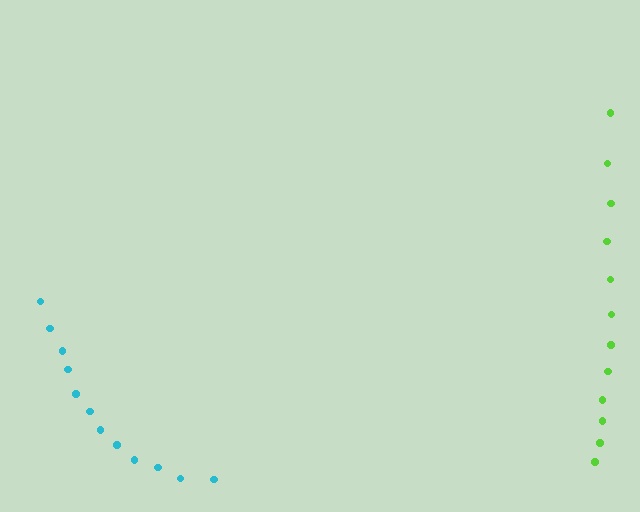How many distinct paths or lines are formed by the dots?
There are 2 distinct paths.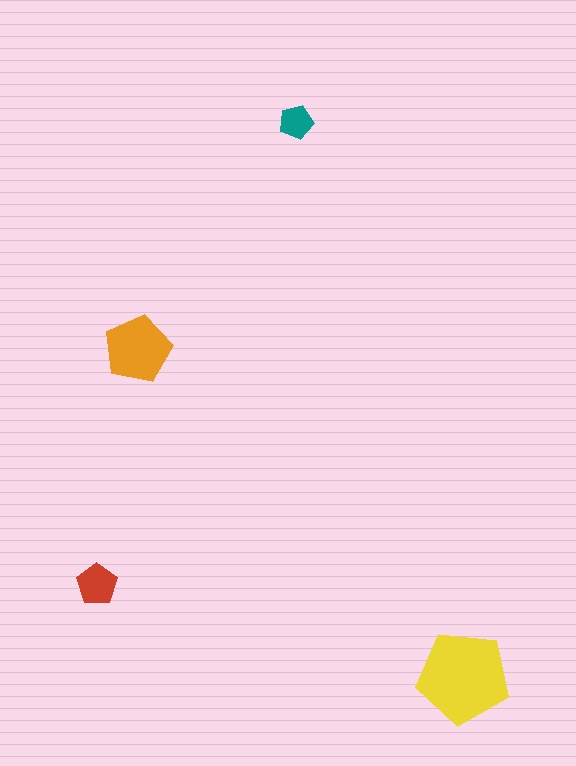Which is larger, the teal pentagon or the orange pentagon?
The orange one.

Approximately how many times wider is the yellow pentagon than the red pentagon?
About 2.5 times wider.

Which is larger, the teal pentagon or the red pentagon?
The red one.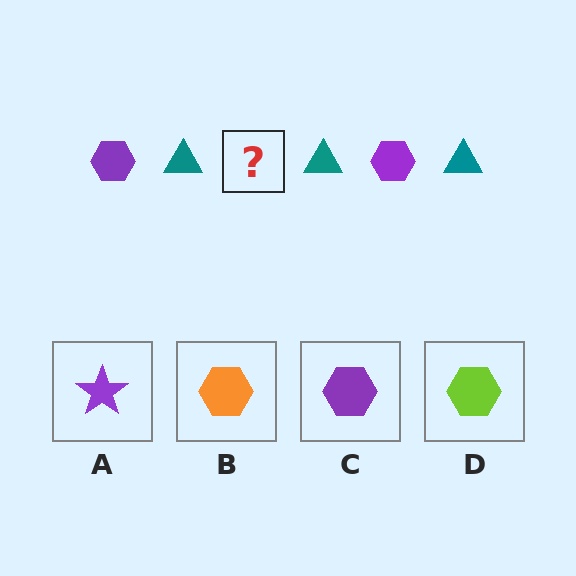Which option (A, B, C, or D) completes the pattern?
C.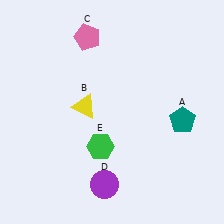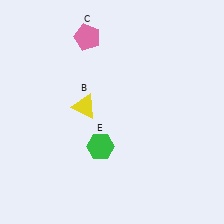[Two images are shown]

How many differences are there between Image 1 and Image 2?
There are 2 differences between the two images.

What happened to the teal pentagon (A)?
The teal pentagon (A) was removed in Image 2. It was in the bottom-right area of Image 1.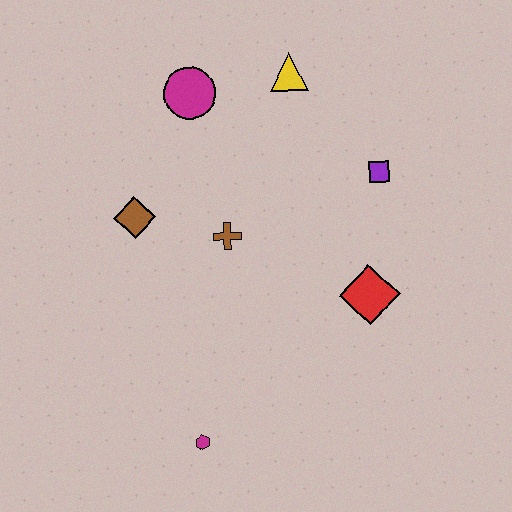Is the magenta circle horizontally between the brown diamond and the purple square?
Yes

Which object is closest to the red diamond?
The purple square is closest to the red diamond.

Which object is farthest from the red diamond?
The magenta circle is farthest from the red diamond.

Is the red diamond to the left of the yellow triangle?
No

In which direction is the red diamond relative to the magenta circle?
The red diamond is below the magenta circle.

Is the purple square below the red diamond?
No